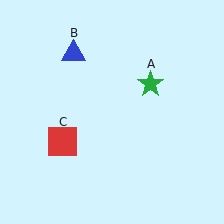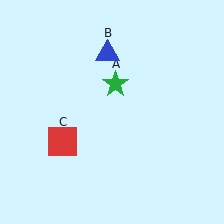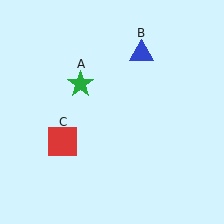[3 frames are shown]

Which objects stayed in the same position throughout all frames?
Red square (object C) remained stationary.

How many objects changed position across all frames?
2 objects changed position: green star (object A), blue triangle (object B).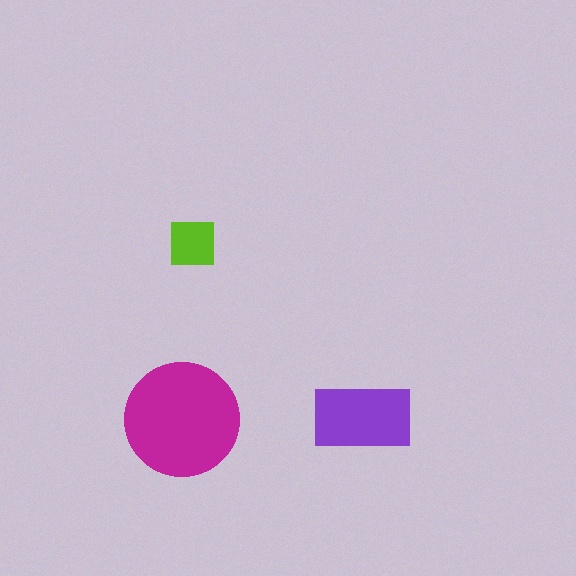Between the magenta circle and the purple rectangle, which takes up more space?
The magenta circle.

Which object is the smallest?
The lime square.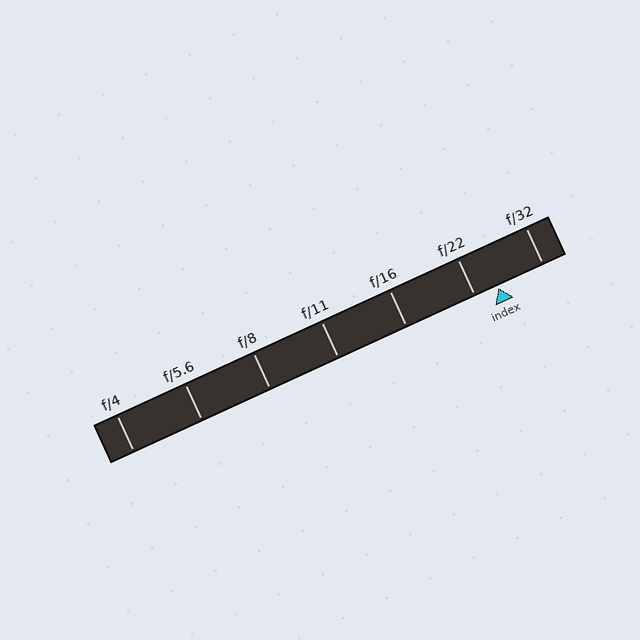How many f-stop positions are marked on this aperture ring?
There are 7 f-stop positions marked.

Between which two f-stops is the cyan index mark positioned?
The index mark is between f/22 and f/32.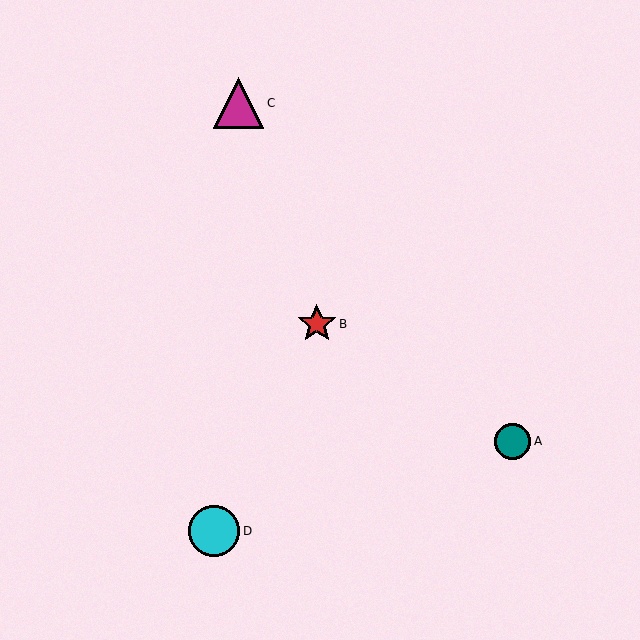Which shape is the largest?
The cyan circle (labeled D) is the largest.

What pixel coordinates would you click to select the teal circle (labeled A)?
Click at (513, 441) to select the teal circle A.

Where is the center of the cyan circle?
The center of the cyan circle is at (214, 531).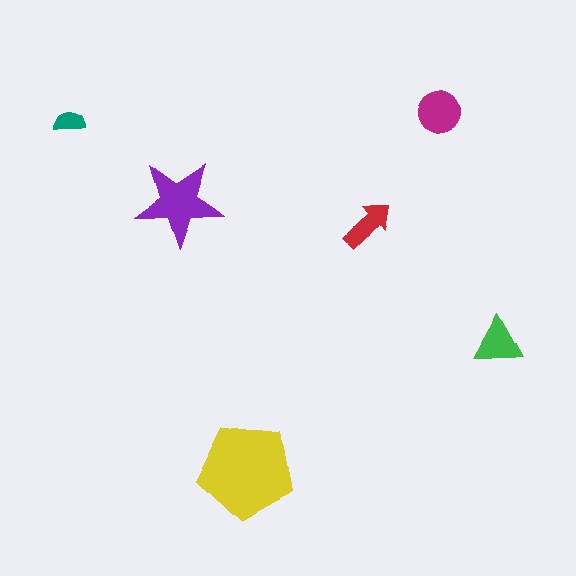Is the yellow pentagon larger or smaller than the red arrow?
Larger.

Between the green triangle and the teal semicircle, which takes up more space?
The green triangle.